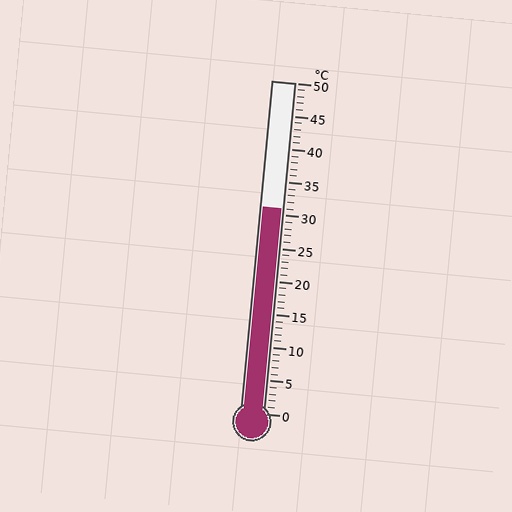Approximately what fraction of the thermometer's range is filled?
The thermometer is filled to approximately 60% of its range.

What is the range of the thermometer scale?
The thermometer scale ranges from 0°C to 50°C.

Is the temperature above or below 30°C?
The temperature is above 30°C.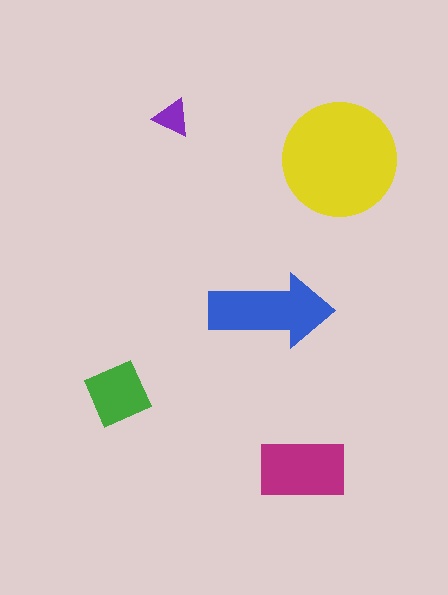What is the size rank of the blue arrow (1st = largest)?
2nd.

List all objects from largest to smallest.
The yellow circle, the blue arrow, the magenta rectangle, the green square, the purple triangle.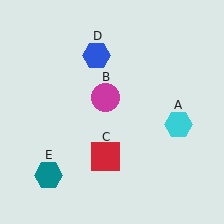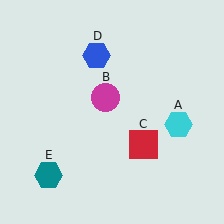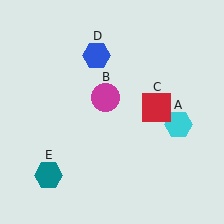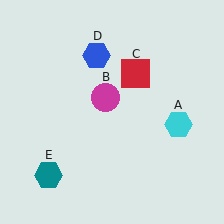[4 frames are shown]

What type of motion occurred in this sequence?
The red square (object C) rotated counterclockwise around the center of the scene.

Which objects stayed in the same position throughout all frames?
Cyan hexagon (object A) and magenta circle (object B) and blue hexagon (object D) and teal hexagon (object E) remained stationary.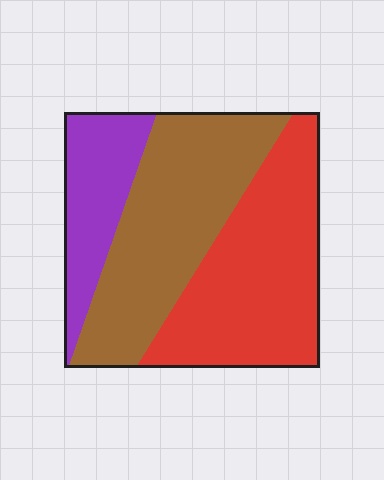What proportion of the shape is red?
Red takes up between a quarter and a half of the shape.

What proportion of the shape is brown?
Brown takes up about two fifths (2/5) of the shape.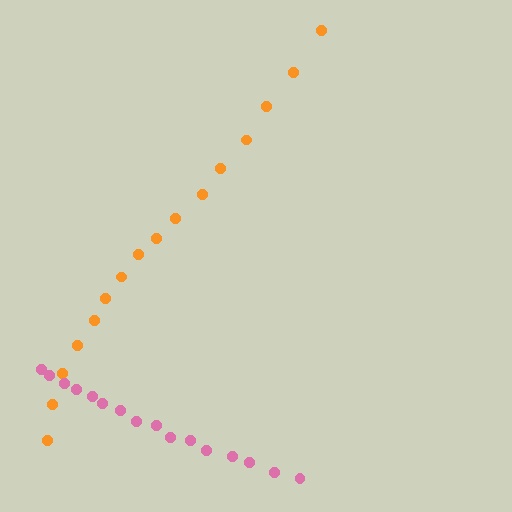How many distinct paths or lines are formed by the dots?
There are 2 distinct paths.